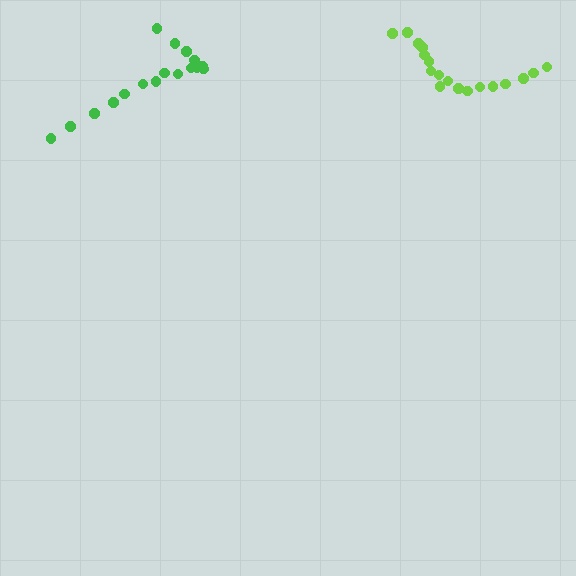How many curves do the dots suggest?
There are 2 distinct paths.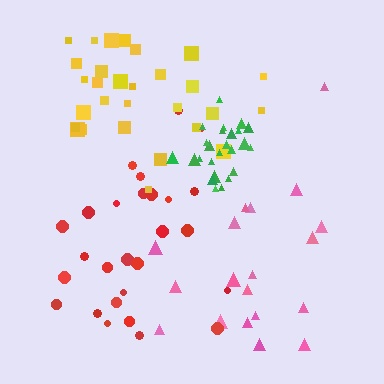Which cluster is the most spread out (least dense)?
Pink.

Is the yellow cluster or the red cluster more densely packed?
Red.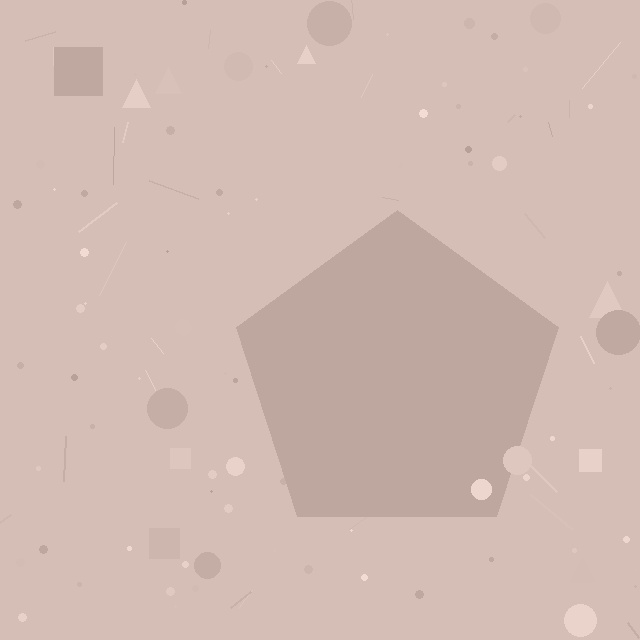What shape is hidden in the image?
A pentagon is hidden in the image.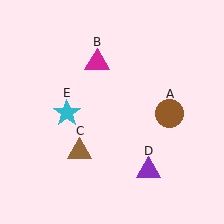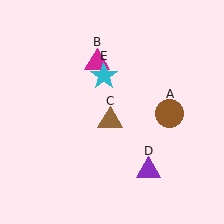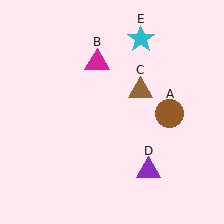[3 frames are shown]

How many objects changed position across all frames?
2 objects changed position: brown triangle (object C), cyan star (object E).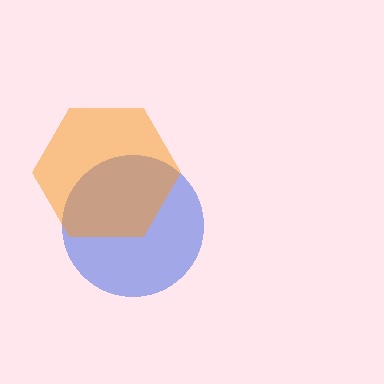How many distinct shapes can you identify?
There are 2 distinct shapes: a blue circle, an orange hexagon.